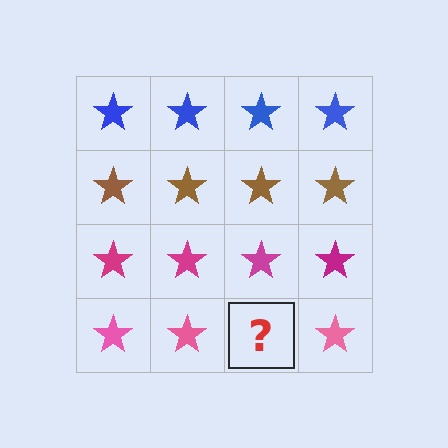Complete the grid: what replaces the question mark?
The question mark should be replaced with a pink star.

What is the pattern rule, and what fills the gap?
The rule is that each row has a consistent color. The gap should be filled with a pink star.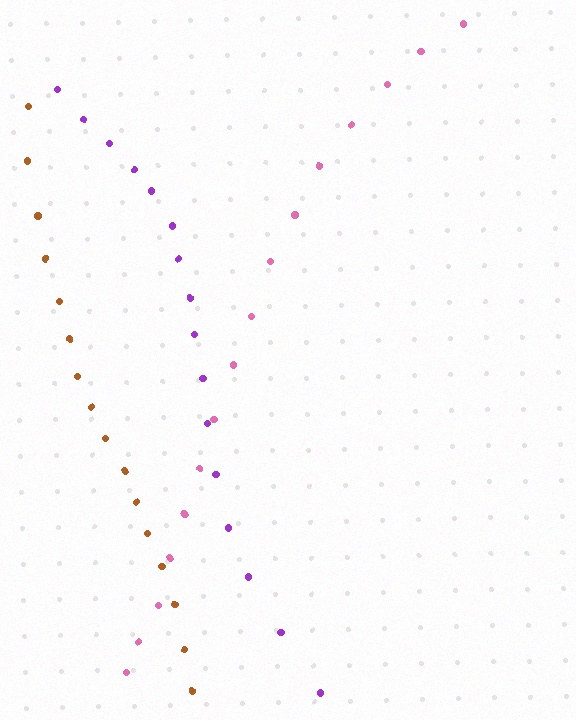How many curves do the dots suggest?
There are 3 distinct paths.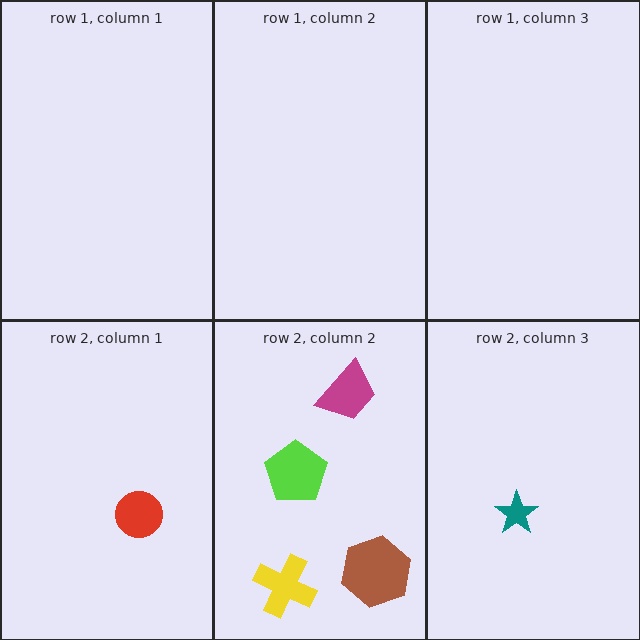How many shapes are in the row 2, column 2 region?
4.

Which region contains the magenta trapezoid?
The row 2, column 2 region.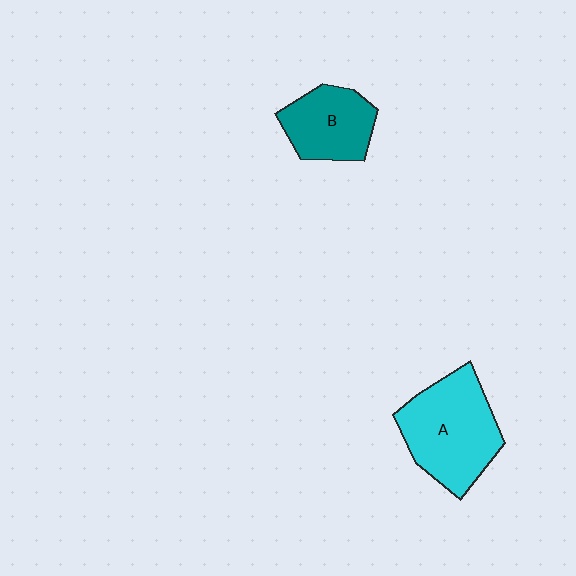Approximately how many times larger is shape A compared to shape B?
Approximately 1.5 times.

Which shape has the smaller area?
Shape B (teal).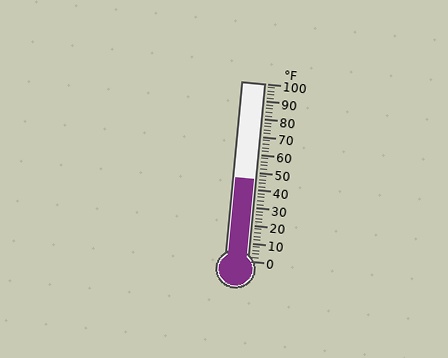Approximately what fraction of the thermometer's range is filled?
The thermometer is filled to approximately 45% of its range.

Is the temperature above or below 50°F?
The temperature is below 50°F.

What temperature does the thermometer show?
The thermometer shows approximately 46°F.